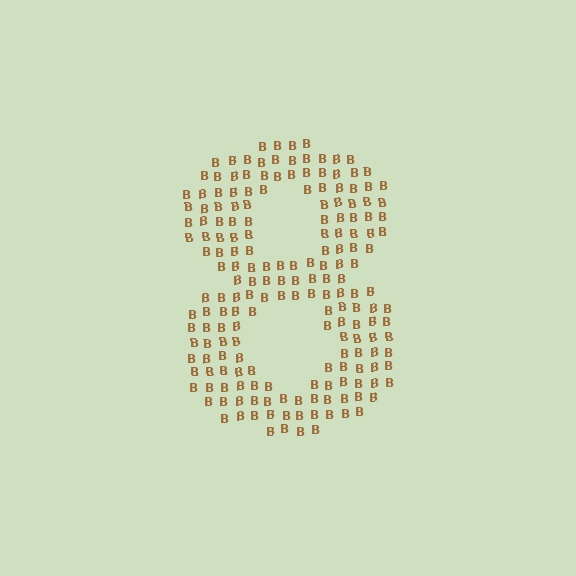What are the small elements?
The small elements are letter B's.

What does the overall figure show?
The overall figure shows the digit 8.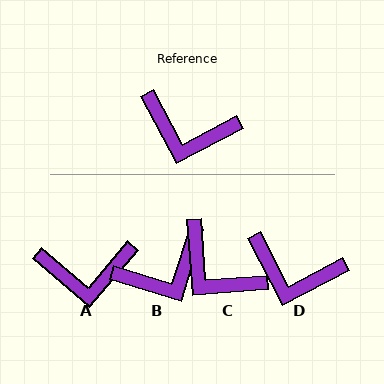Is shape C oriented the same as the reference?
No, it is off by about 23 degrees.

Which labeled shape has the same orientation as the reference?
D.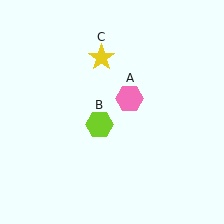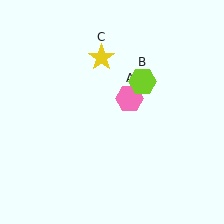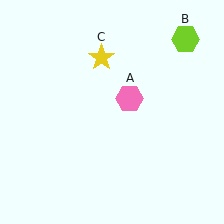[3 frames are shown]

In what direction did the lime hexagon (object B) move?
The lime hexagon (object B) moved up and to the right.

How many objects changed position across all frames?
1 object changed position: lime hexagon (object B).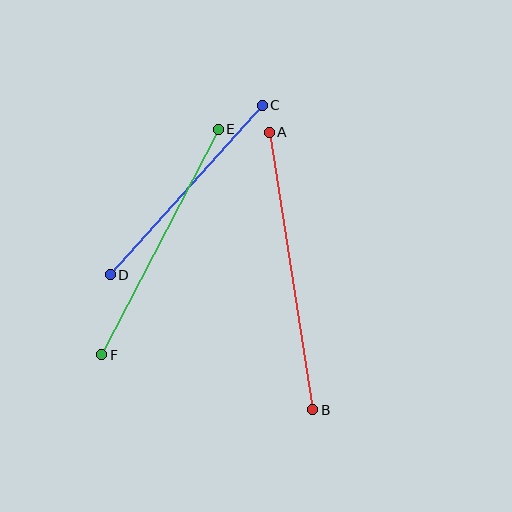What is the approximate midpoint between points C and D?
The midpoint is at approximately (186, 190) pixels.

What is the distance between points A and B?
The distance is approximately 281 pixels.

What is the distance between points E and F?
The distance is approximately 254 pixels.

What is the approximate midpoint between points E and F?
The midpoint is at approximately (160, 242) pixels.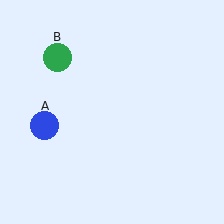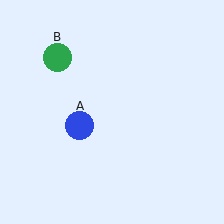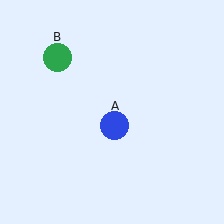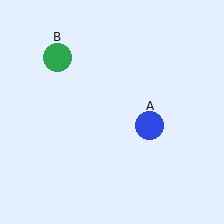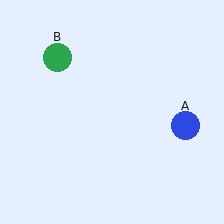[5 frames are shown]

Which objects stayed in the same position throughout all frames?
Green circle (object B) remained stationary.